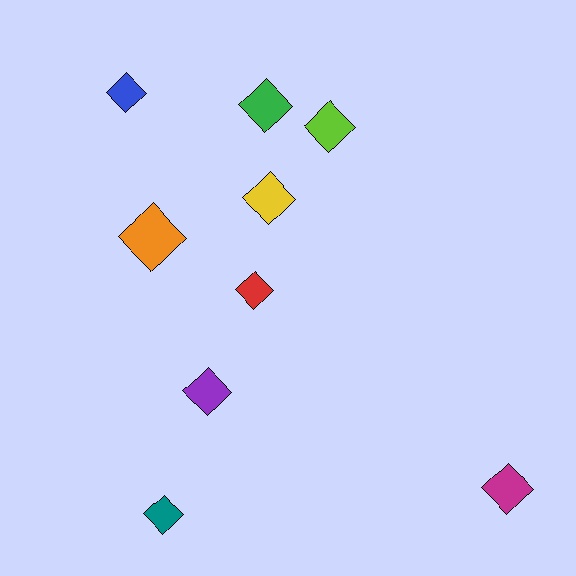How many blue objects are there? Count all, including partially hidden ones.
There is 1 blue object.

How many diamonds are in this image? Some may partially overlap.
There are 9 diamonds.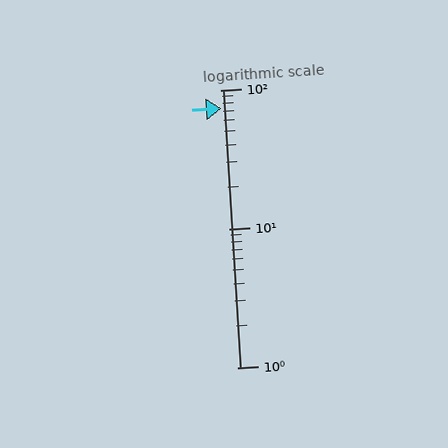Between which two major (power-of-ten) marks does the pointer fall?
The pointer is between 10 and 100.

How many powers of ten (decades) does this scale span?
The scale spans 2 decades, from 1 to 100.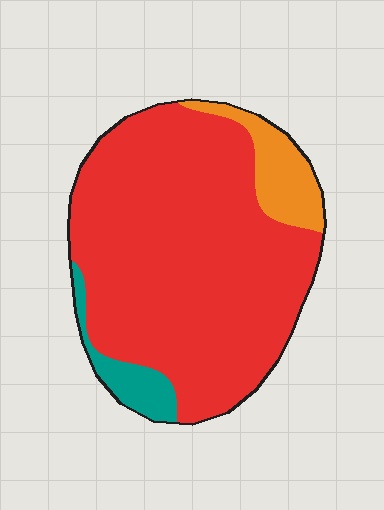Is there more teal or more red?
Red.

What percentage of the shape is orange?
Orange takes up less than a quarter of the shape.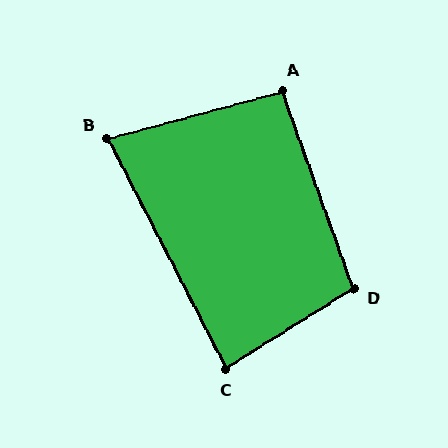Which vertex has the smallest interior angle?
B, at approximately 78 degrees.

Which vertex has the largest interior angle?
D, at approximately 102 degrees.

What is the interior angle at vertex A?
Approximately 95 degrees (approximately right).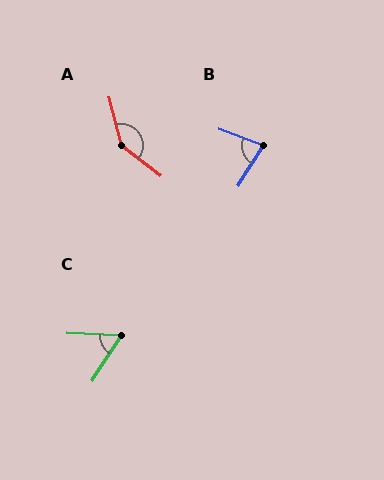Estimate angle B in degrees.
Approximately 78 degrees.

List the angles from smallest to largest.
C (60°), B (78°), A (143°).